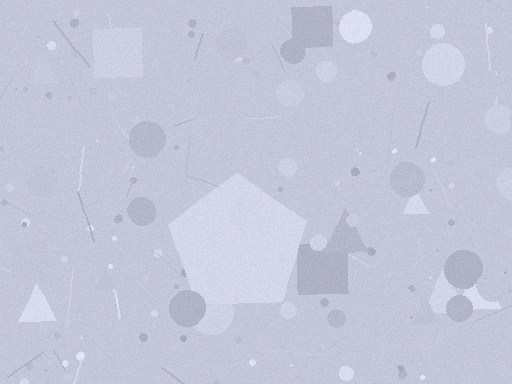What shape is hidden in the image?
A pentagon is hidden in the image.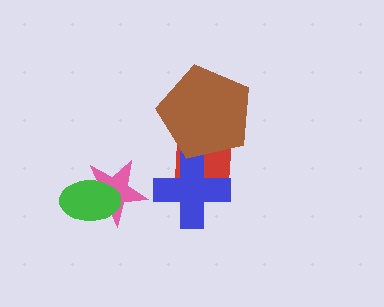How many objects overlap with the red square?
2 objects overlap with the red square.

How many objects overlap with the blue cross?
2 objects overlap with the blue cross.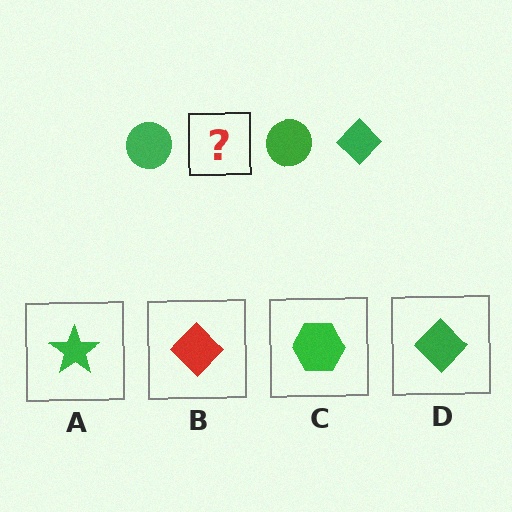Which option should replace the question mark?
Option D.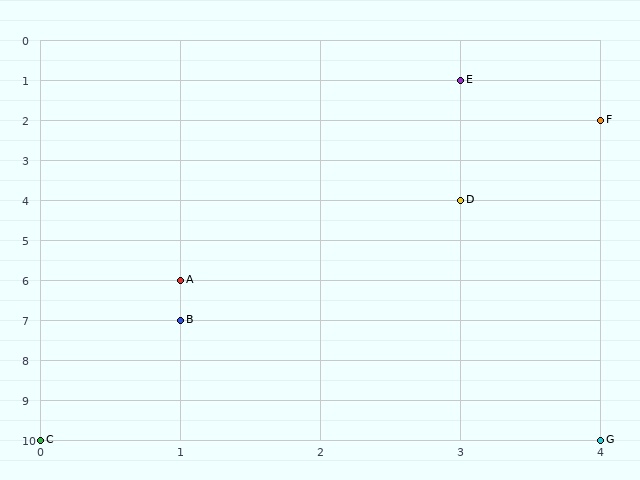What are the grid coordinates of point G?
Point G is at grid coordinates (4, 10).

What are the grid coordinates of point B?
Point B is at grid coordinates (1, 7).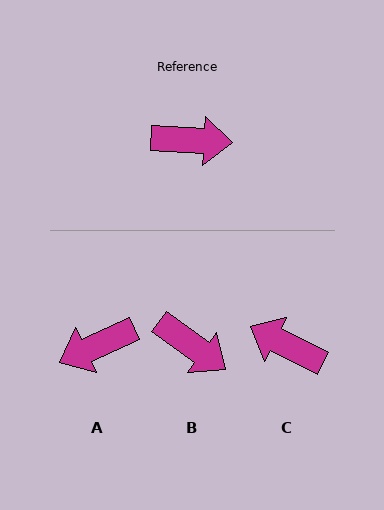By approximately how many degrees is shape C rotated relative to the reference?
Approximately 156 degrees counter-clockwise.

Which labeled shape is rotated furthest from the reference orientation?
C, about 156 degrees away.